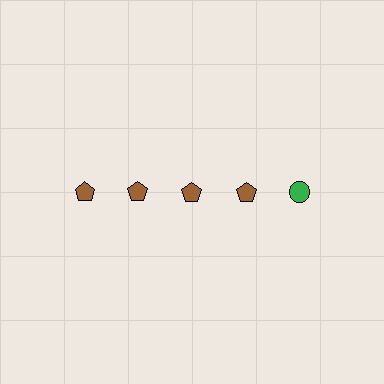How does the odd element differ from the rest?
It differs in both color (green instead of brown) and shape (circle instead of pentagon).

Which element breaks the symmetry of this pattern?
The green circle in the top row, rightmost column breaks the symmetry. All other shapes are brown pentagons.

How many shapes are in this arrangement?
There are 5 shapes arranged in a grid pattern.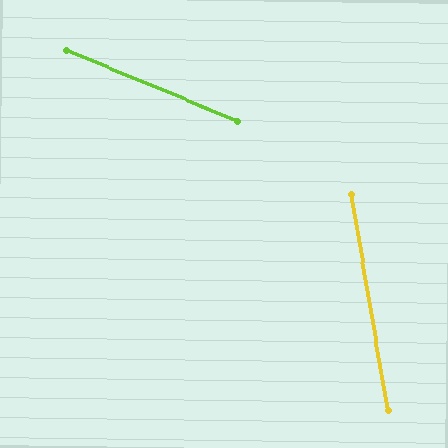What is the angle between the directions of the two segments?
Approximately 58 degrees.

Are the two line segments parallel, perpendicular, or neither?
Neither parallel nor perpendicular — they differ by about 58°.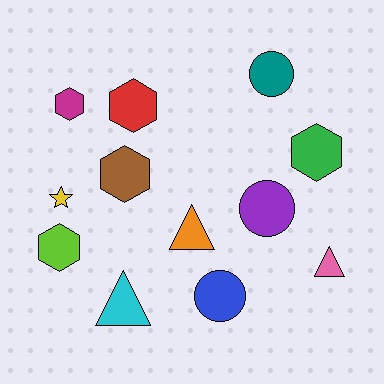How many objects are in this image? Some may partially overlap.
There are 12 objects.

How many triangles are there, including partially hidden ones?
There are 3 triangles.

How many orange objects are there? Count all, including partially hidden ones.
There is 1 orange object.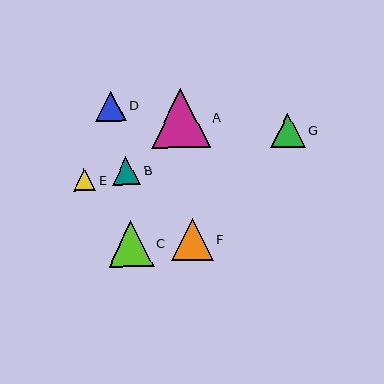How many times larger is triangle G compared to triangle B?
Triangle G is approximately 1.2 times the size of triangle B.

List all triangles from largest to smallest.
From largest to smallest: A, C, F, G, D, B, E.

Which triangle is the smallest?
Triangle E is the smallest with a size of approximately 23 pixels.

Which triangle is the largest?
Triangle A is the largest with a size of approximately 59 pixels.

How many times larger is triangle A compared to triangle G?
Triangle A is approximately 1.7 times the size of triangle G.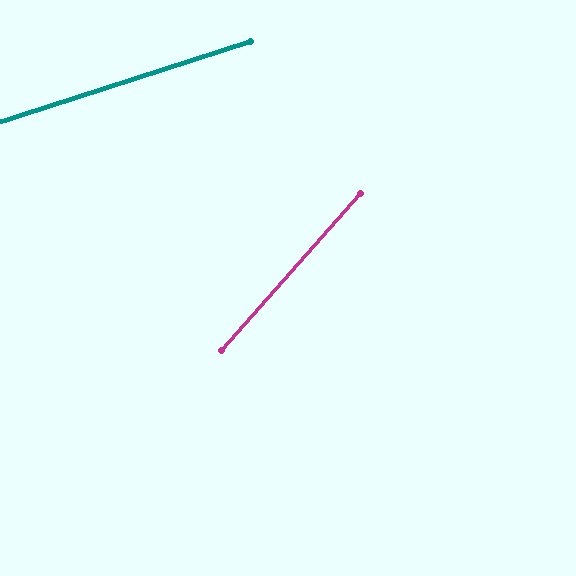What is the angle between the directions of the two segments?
Approximately 31 degrees.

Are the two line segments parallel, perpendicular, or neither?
Neither parallel nor perpendicular — they differ by about 31°.